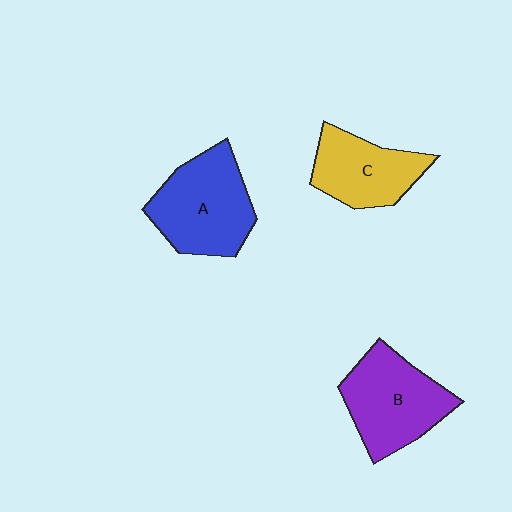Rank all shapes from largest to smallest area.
From largest to smallest: A (blue), B (purple), C (yellow).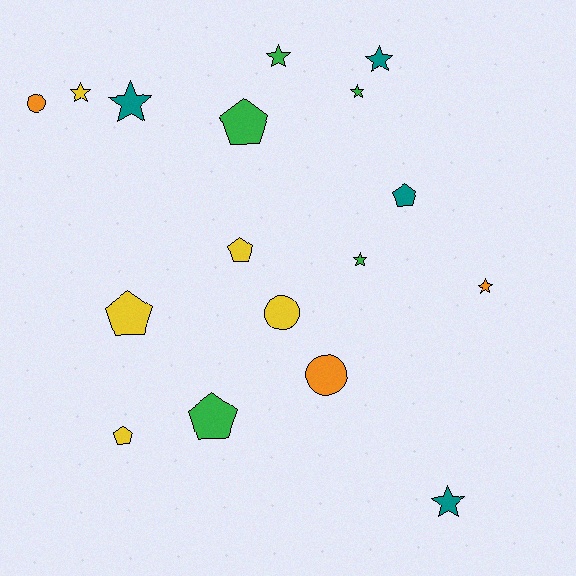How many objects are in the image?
There are 17 objects.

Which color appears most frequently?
Green, with 5 objects.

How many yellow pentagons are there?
There are 3 yellow pentagons.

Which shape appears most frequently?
Star, with 8 objects.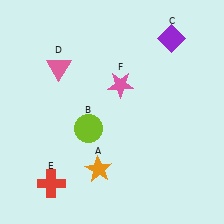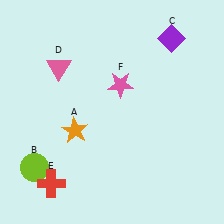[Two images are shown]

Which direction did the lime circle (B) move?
The lime circle (B) moved left.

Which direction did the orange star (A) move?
The orange star (A) moved up.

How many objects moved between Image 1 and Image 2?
2 objects moved between the two images.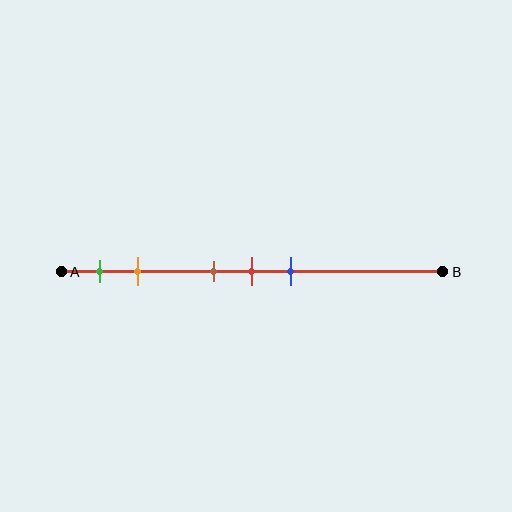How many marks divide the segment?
There are 5 marks dividing the segment.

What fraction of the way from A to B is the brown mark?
The brown mark is approximately 40% (0.4) of the way from A to B.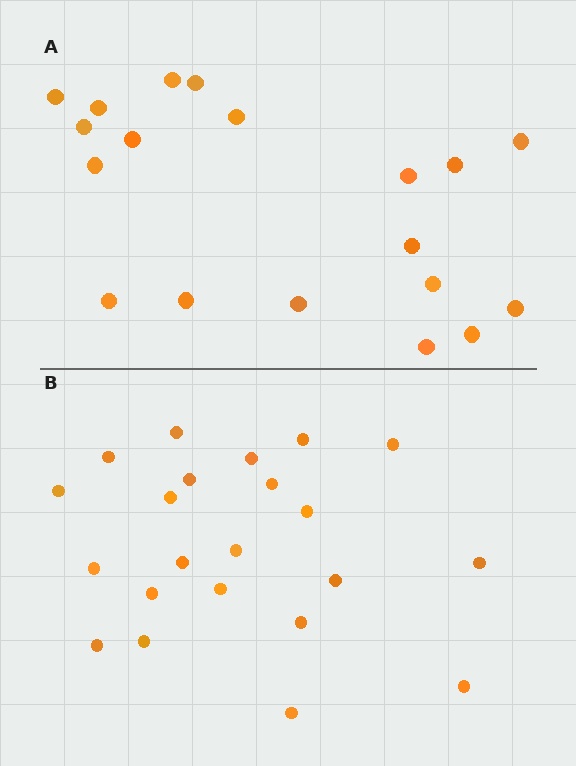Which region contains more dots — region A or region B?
Region B (the bottom region) has more dots.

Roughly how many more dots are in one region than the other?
Region B has just a few more — roughly 2 or 3 more dots than region A.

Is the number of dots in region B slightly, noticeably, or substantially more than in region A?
Region B has only slightly more — the two regions are fairly close. The ratio is roughly 1.2 to 1.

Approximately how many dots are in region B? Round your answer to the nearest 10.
About 20 dots. (The exact count is 22, which rounds to 20.)